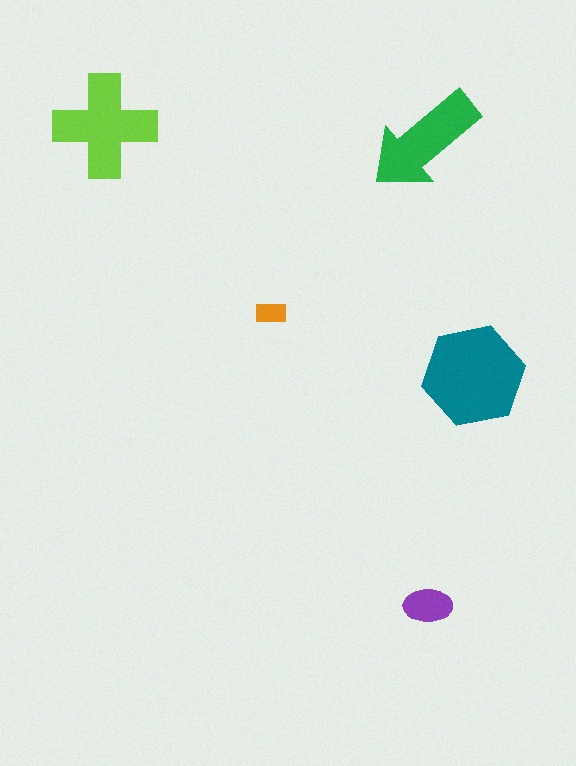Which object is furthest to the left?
The lime cross is leftmost.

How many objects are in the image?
There are 5 objects in the image.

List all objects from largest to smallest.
The teal hexagon, the lime cross, the green arrow, the purple ellipse, the orange rectangle.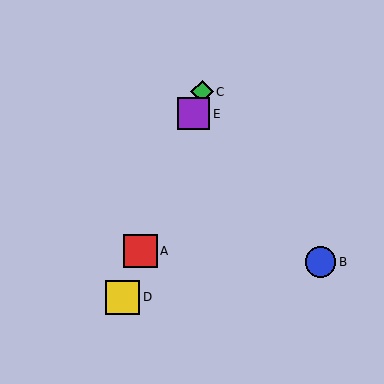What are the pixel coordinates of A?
Object A is at (141, 251).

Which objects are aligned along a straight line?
Objects A, C, D, E are aligned along a straight line.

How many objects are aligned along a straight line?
4 objects (A, C, D, E) are aligned along a straight line.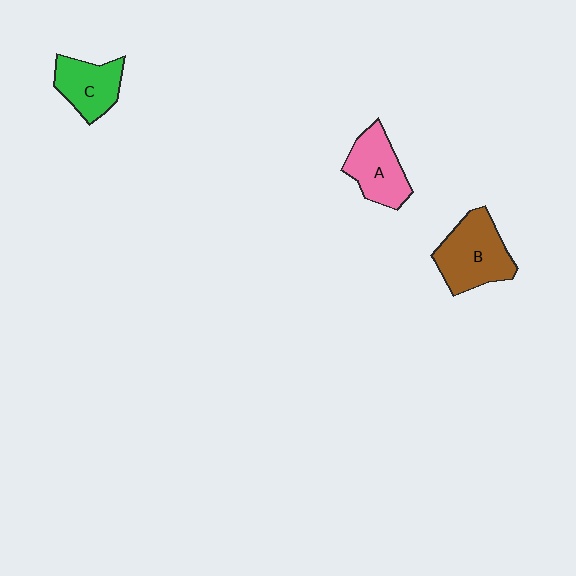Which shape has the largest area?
Shape B (brown).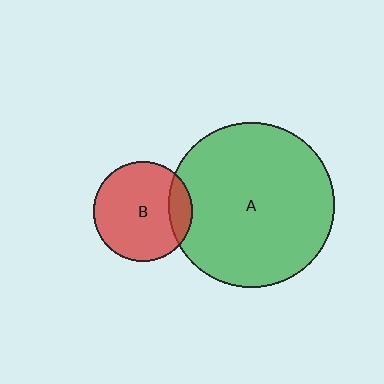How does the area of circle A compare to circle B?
Approximately 2.7 times.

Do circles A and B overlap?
Yes.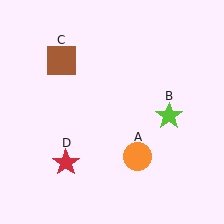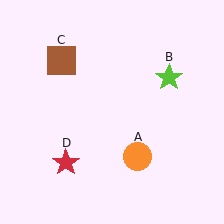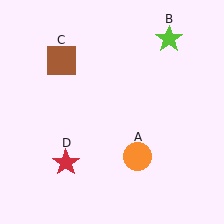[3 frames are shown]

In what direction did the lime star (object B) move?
The lime star (object B) moved up.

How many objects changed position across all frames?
1 object changed position: lime star (object B).